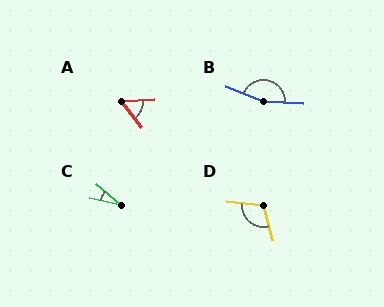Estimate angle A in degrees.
Approximately 55 degrees.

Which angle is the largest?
B, at approximately 160 degrees.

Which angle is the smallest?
C, at approximately 29 degrees.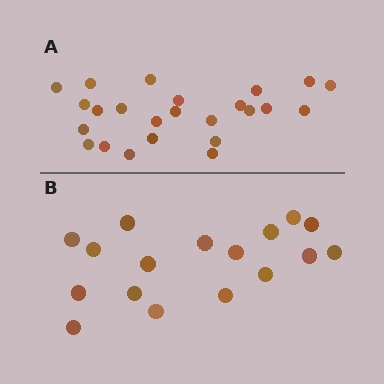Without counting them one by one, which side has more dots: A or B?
Region A (the top region) has more dots.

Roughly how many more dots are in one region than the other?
Region A has roughly 8 or so more dots than region B.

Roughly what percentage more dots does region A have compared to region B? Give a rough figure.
About 40% more.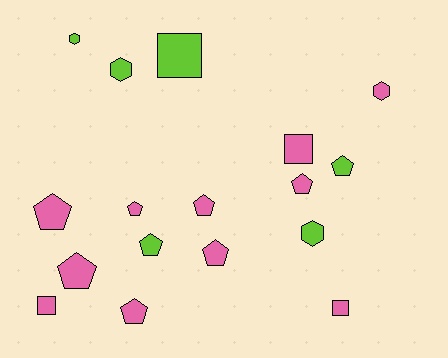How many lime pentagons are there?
There are 2 lime pentagons.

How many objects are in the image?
There are 17 objects.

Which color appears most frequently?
Pink, with 11 objects.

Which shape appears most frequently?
Pentagon, with 9 objects.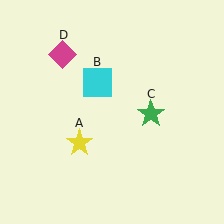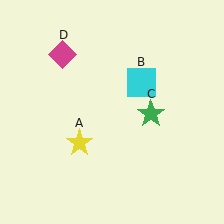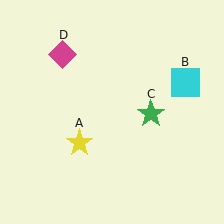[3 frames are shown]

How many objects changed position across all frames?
1 object changed position: cyan square (object B).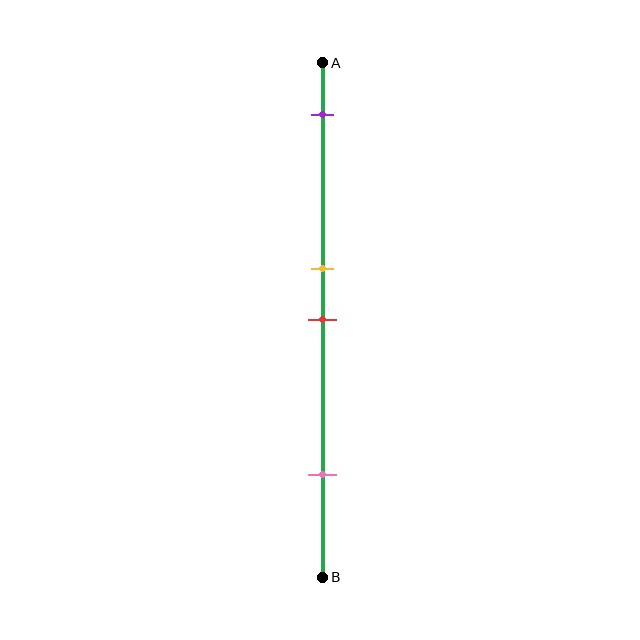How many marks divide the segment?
There are 4 marks dividing the segment.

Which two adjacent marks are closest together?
The yellow and red marks are the closest adjacent pair.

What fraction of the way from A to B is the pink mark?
The pink mark is approximately 80% (0.8) of the way from A to B.